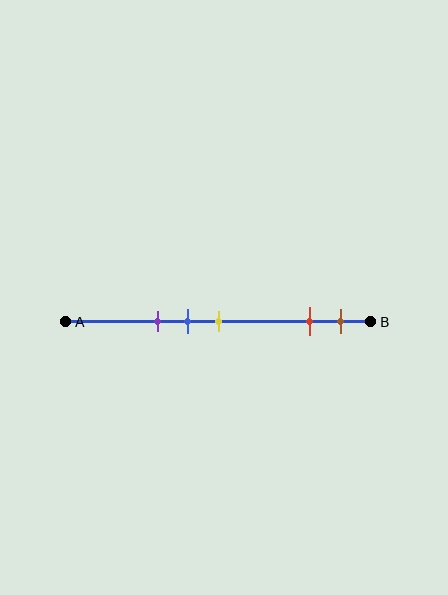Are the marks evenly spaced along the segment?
No, the marks are not evenly spaced.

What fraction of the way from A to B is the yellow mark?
The yellow mark is approximately 50% (0.5) of the way from A to B.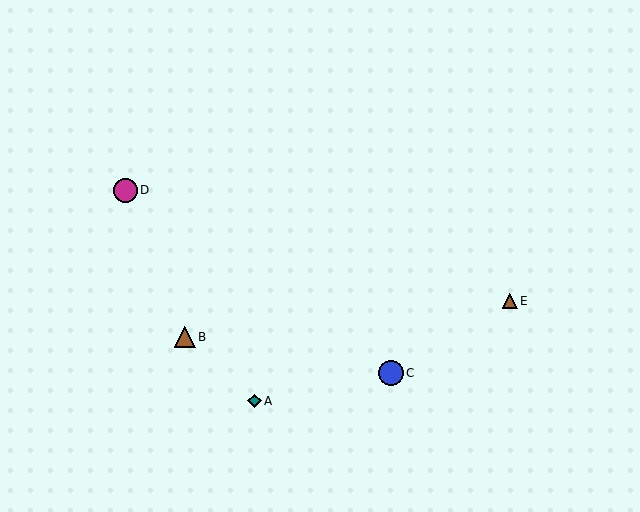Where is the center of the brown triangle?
The center of the brown triangle is at (185, 337).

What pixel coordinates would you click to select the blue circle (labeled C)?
Click at (391, 373) to select the blue circle C.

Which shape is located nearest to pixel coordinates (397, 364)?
The blue circle (labeled C) at (391, 373) is nearest to that location.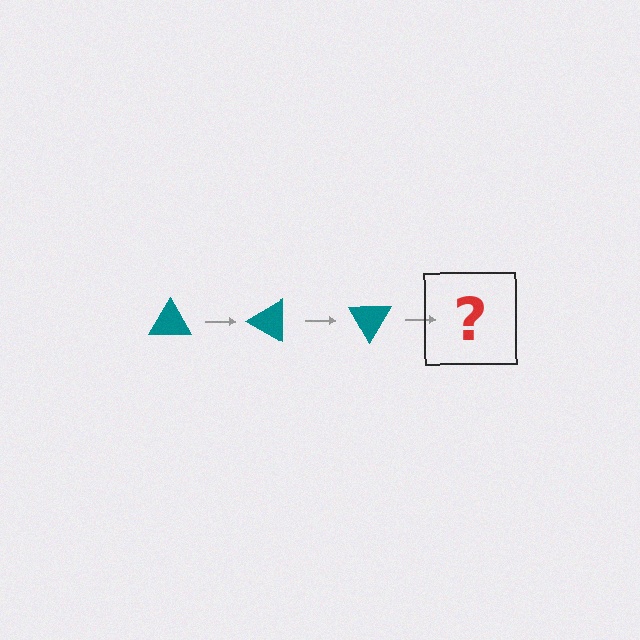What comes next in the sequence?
The next element should be a teal triangle rotated 90 degrees.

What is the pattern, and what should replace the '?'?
The pattern is that the triangle rotates 30 degrees each step. The '?' should be a teal triangle rotated 90 degrees.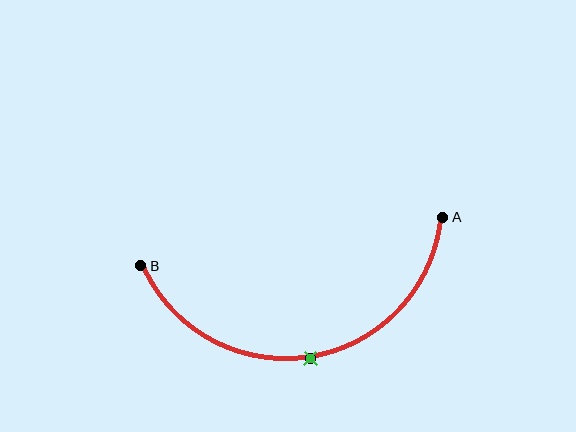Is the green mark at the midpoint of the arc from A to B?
Yes. The green mark lies on the arc at equal arc-length from both A and B — it is the arc midpoint.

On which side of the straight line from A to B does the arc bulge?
The arc bulges below the straight line connecting A and B.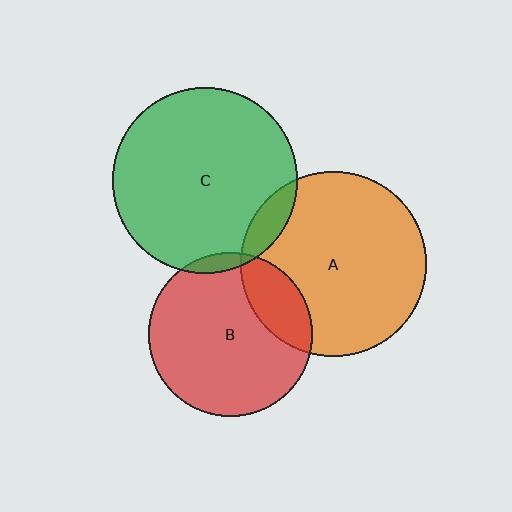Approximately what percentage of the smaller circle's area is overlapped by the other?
Approximately 5%.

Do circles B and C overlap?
Yes.